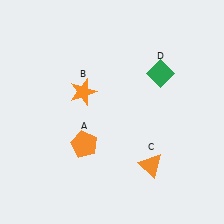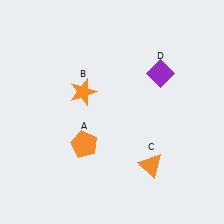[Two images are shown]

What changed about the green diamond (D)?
In Image 1, D is green. In Image 2, it changed to purple.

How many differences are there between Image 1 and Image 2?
There is 1 difference between the two images.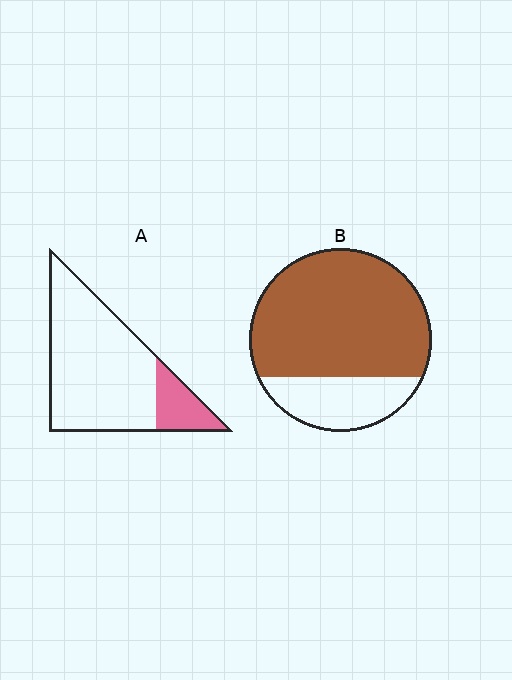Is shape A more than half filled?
No.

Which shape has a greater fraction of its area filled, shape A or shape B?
Shape B.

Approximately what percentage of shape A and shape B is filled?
A is approximately 20% and B is approximately 75%.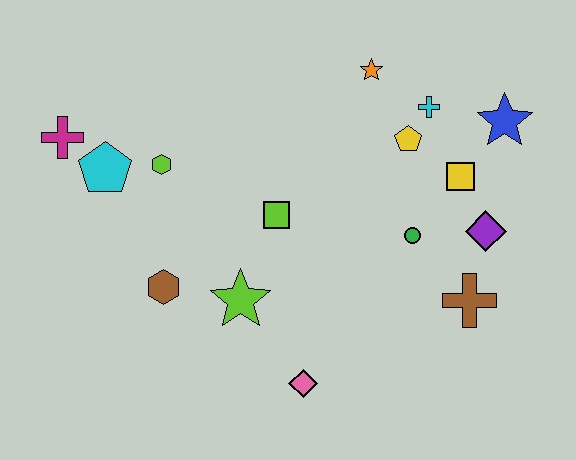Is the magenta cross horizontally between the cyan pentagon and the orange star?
No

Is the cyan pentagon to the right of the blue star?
No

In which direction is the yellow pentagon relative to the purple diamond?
The yellow pentagon is above the purple diamond.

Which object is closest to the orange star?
The cyan cross is closest to the orange star.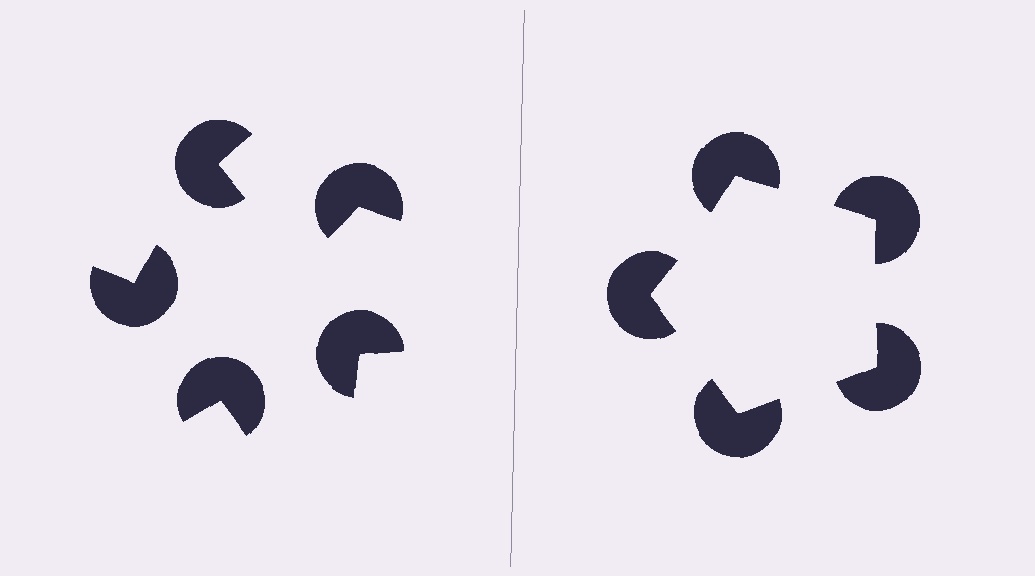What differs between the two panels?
The pac-man discs are positioned identically on both sides; only the wedge orientations differ. On the right they align to a pentagon; on the left they are misaligned.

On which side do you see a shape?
An illusory pentagon appears on the right side. On the left side the wedge cuts are rotated, so no coherent shape forms.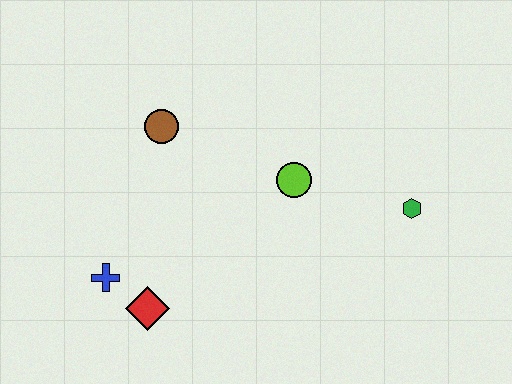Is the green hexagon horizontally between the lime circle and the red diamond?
No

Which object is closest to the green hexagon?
The lime circle is closest to the green hexagon.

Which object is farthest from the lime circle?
The blue cross is farthest from the lime circle.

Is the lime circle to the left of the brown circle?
No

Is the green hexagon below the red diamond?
No